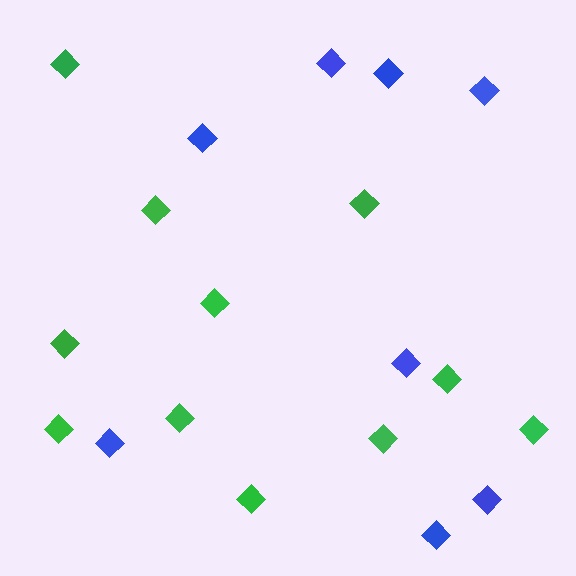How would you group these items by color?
There are 2 groups: one group of blue diamonds (8) and one group of green diamonds (11).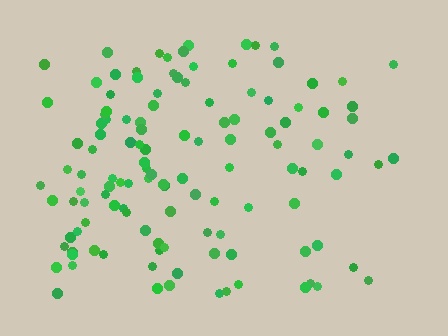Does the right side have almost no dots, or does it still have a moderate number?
Still a moderate number, just noticeably fewer than the left.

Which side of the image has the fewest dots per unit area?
The right.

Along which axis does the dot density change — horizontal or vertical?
Horizontal.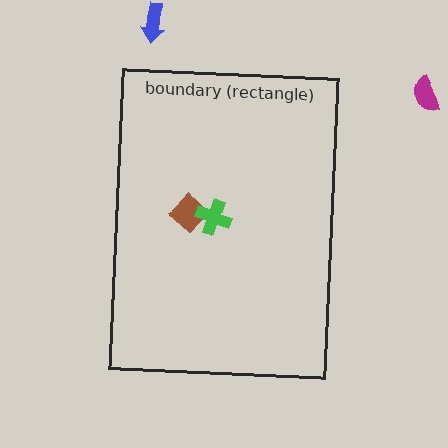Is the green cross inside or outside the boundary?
Inside.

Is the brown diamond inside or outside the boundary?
Inside.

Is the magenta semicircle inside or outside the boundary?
Outside.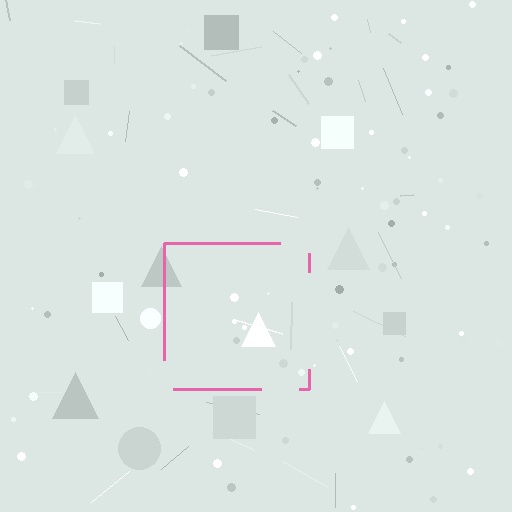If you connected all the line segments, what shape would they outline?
They would outline a square.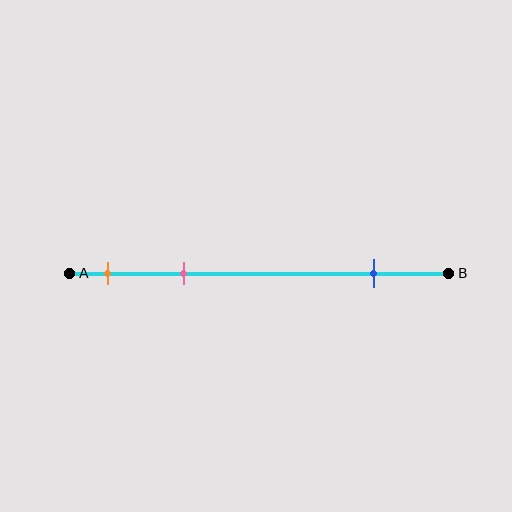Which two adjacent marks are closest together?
The orange and pink marks are the closest adjacent pair.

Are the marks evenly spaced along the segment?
No, the marks are not evenly spaced.